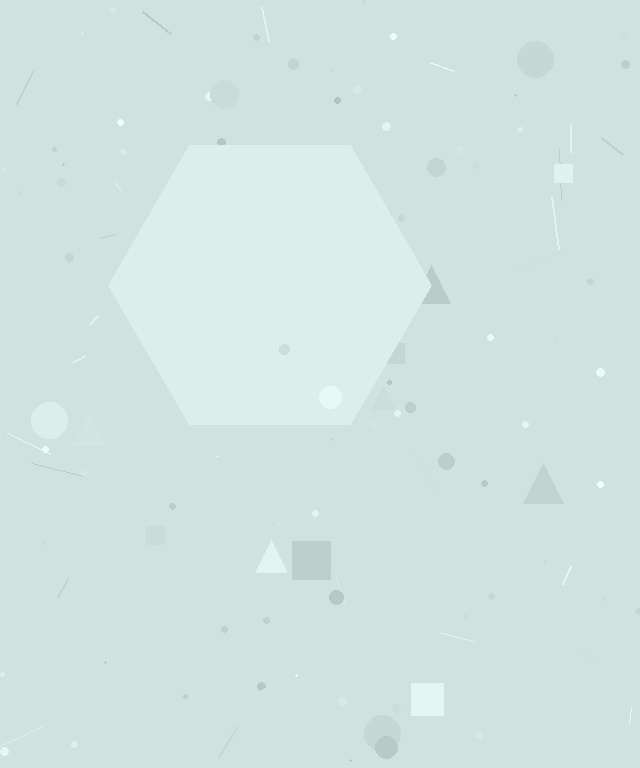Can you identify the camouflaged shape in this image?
The camouflaged shape is a hexagon.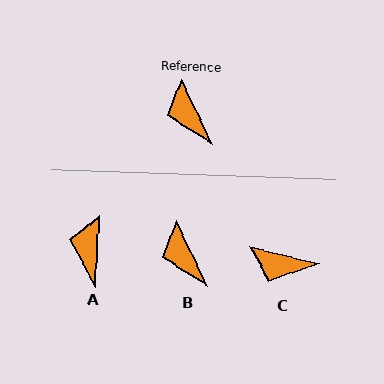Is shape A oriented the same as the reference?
No, it is off by about 30 degrees.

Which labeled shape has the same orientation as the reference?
B.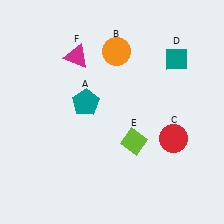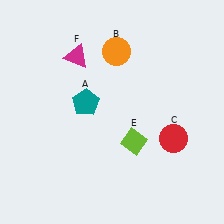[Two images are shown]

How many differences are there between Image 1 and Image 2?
There is 1 difference between the two images.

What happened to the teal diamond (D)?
The teal diamond (D) was removed in Image 2. It was in the top-right area of Image 1.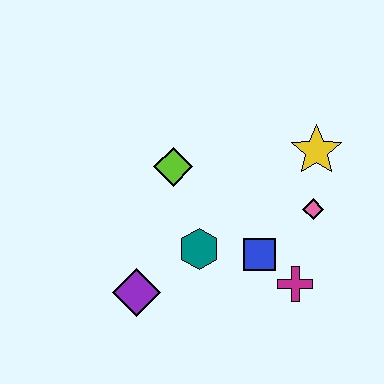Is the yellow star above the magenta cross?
Yes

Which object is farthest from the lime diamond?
The magenta cross is farthest from the lime diamond.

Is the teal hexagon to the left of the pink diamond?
Yes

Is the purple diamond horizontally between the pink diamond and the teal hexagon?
No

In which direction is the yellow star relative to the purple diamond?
The yellow star is to the right of the purple diamond.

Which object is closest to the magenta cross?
The blue square is closest to the magenta cross.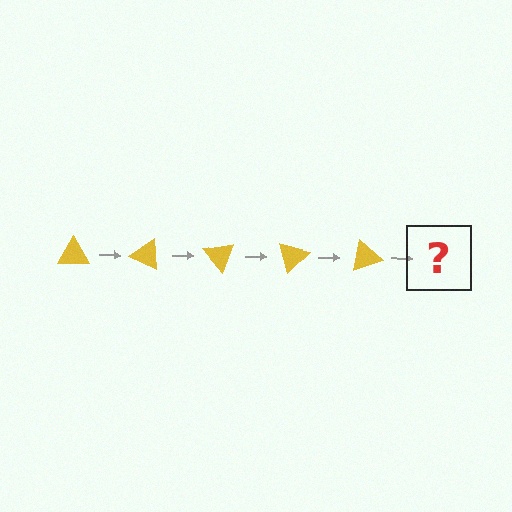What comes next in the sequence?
The next element should be a yellow triangle rotated 125 degrees.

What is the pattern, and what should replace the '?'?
The pattern is that the triangle rotates 25 degrees each step. The '?' should be a yellow triangle rotated 125 degrees.